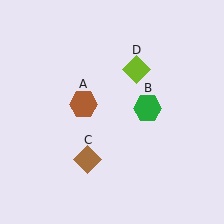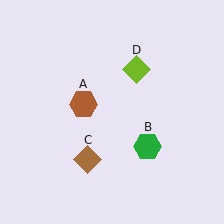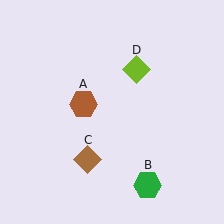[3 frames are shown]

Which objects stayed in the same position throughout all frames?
Brown hexagon (object A) and brown diamond (object C) and lime diamond (object D) remained stationary.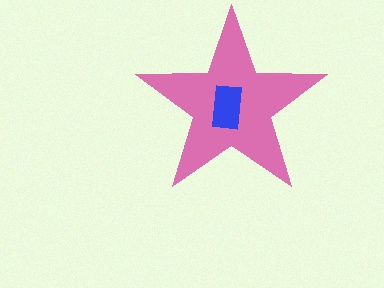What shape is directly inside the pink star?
The blue rectangle.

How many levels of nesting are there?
2.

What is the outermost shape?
The pink star.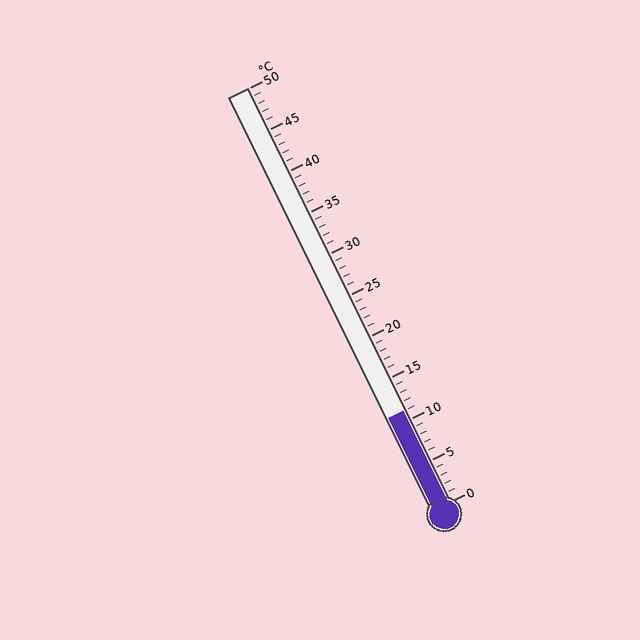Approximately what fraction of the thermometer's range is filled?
The thermometer is filled to approximately 20% of its range.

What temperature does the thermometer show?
The thermometer shows approximately 11°C.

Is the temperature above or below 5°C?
The temperature is above 5°C.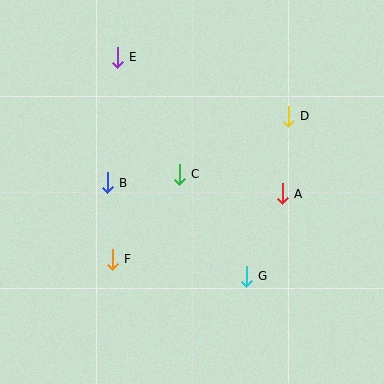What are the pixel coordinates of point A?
Point A is at (282, 194).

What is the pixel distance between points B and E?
The distance between B and E is 126 pixels.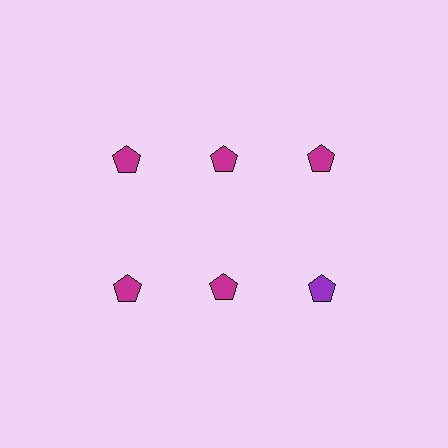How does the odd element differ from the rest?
It has a different color: purple instead of magenta.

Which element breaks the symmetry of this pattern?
The purple pentagon in the second row, center column breaks the symmetry. All other shapes are magenta pentagons.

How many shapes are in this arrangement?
There are 6 shapes arranged in a grid pattern.